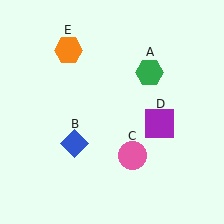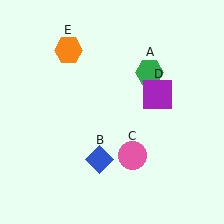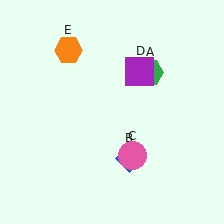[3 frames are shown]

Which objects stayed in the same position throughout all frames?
Green hexagon (object A) and pink circle (object C) and orange hexagon (object E) remained stationary.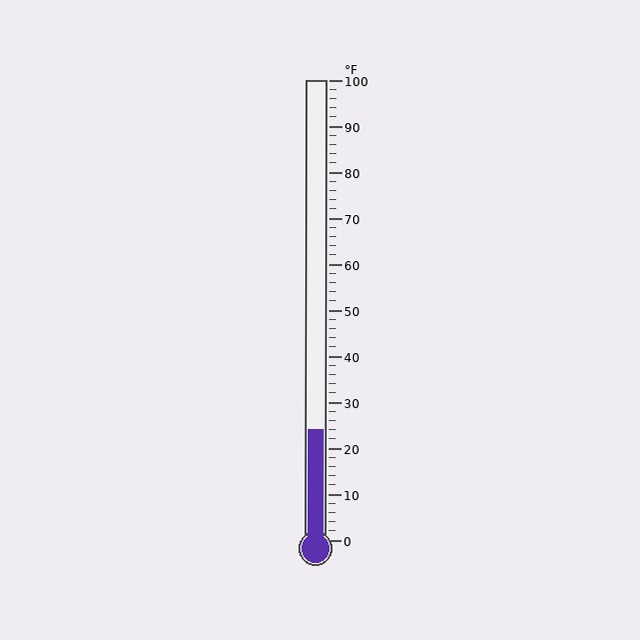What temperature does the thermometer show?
The thermometer shows approximately 24°F.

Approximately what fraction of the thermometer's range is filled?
The thermometer is filled to approximately 25% of its range.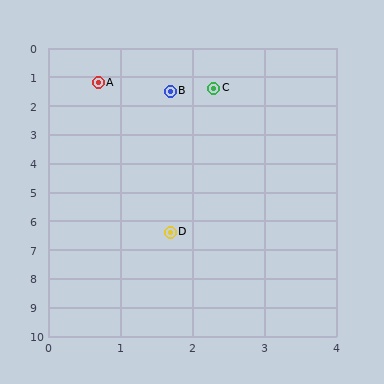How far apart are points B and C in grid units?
Points B and C are about 0.6 grid units apart.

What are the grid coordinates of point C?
Point C is at approximately (2.3, 1.4).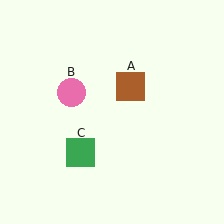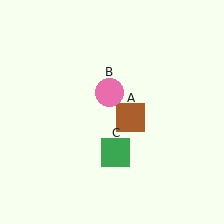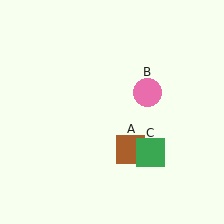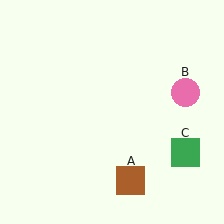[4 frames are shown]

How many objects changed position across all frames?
3 objects changed position: brown square (object A), pink circle (object B), green square (object C).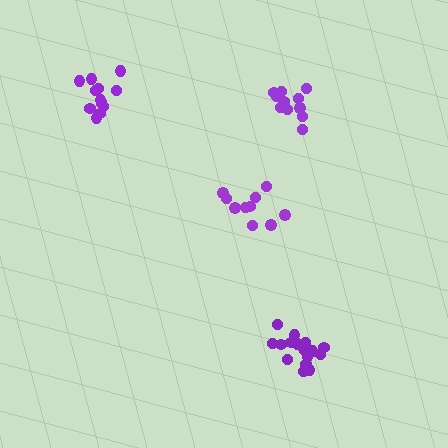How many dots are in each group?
Group 1: 11 dots, Group 2: 10 dots, Group 3: 16 dots, Group 4: 13 dots (50 total).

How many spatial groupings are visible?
There are 4 spatial groupings.